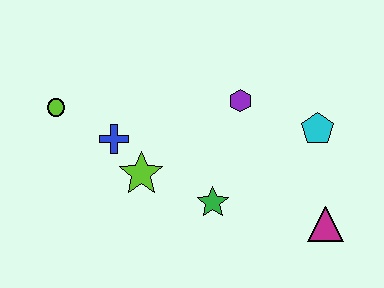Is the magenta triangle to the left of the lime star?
No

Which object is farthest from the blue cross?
The magenta triangle is farthest from the blue cross.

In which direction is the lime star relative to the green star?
The lime star is to the left of the green star.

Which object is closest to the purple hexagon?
The cyan pentagon is closest to the purple hexagon.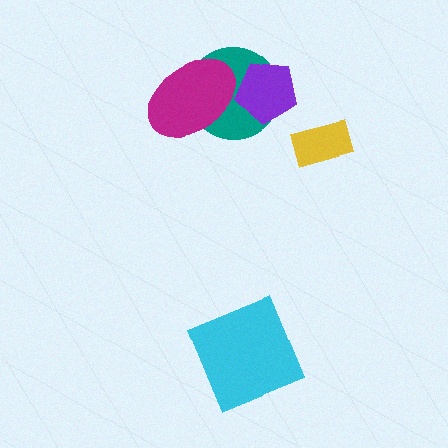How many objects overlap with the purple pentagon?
1 object overlaps with the purple pentagon.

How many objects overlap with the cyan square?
0 objects overlap with the cyan square.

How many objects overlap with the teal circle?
2 objects overlap with the teal circle.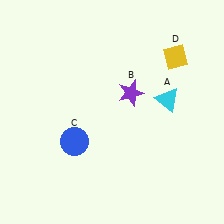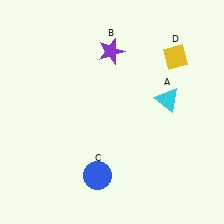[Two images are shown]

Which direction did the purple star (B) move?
The purple star (B) moved up.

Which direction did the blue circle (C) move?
The blue circle (C) moved down.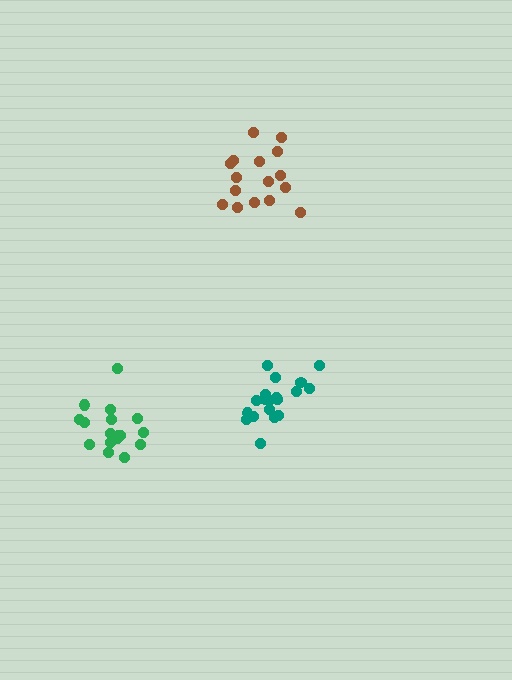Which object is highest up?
The brown cluster is topmost.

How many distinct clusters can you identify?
There are 3 distinct clusters.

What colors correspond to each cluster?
The clusters are colored: green, teal, brown.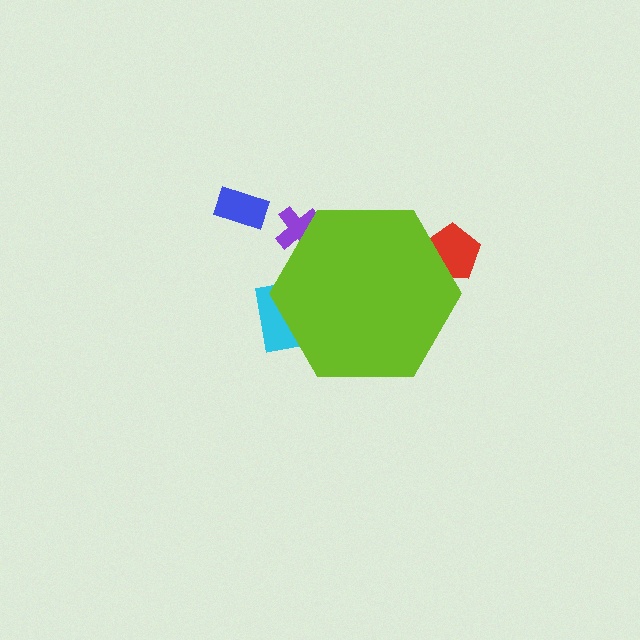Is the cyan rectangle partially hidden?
Yes, the cyan rectangle is partially hidden behind the lime hexagon.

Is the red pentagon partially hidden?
Yes, the red pentagon is partially hidden behind the lime hexagon.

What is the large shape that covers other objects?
A lime hexagon.